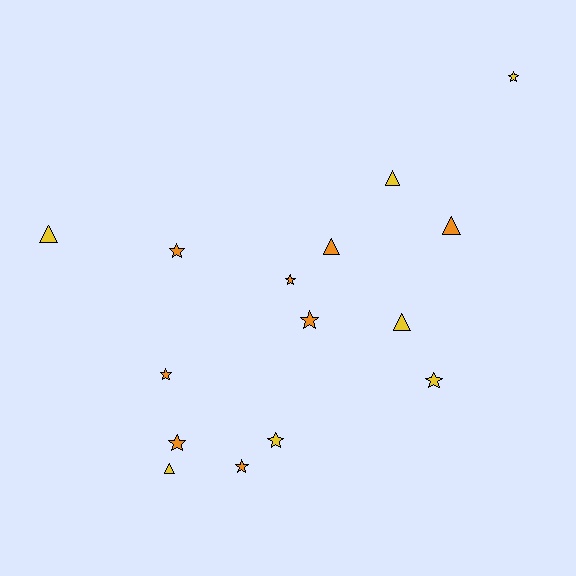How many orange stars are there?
There are 6 orange stars.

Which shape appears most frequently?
Star, with 9 objects.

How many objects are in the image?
There are 15 objects.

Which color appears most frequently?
Orange, with 8 objects.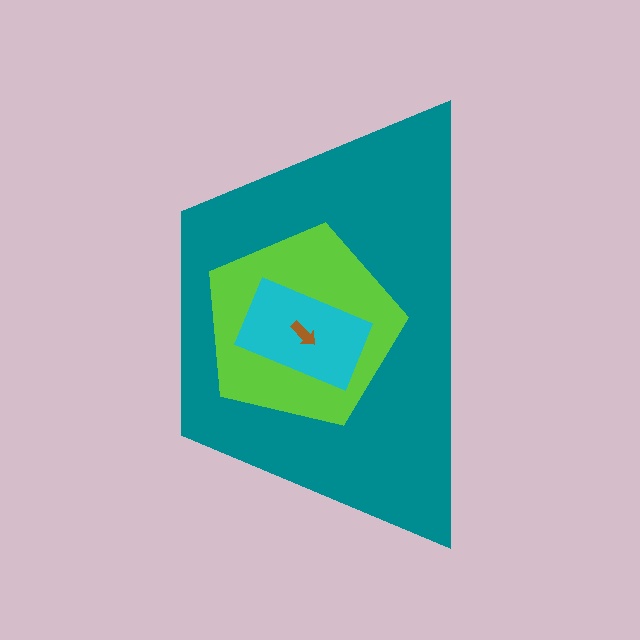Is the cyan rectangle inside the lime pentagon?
Yes.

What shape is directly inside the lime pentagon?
The cyan rectangle.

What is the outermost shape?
The teal trapezoid.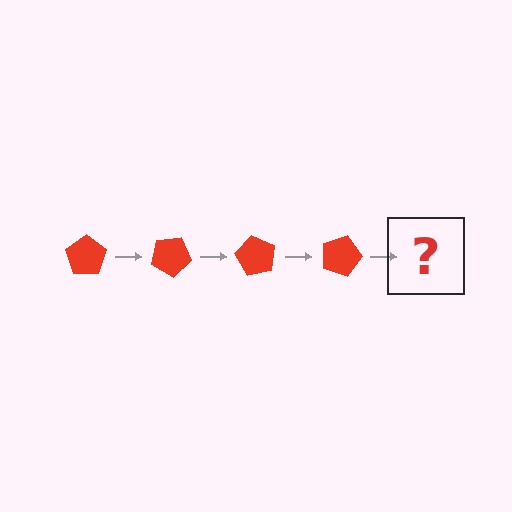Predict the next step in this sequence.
The next step is a red pentagon rotated 120 degrees.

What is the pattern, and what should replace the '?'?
The pattern is that the pentagon rotates 30 degrees each step. The '?' should be a red pentagon rotated 120 degrees.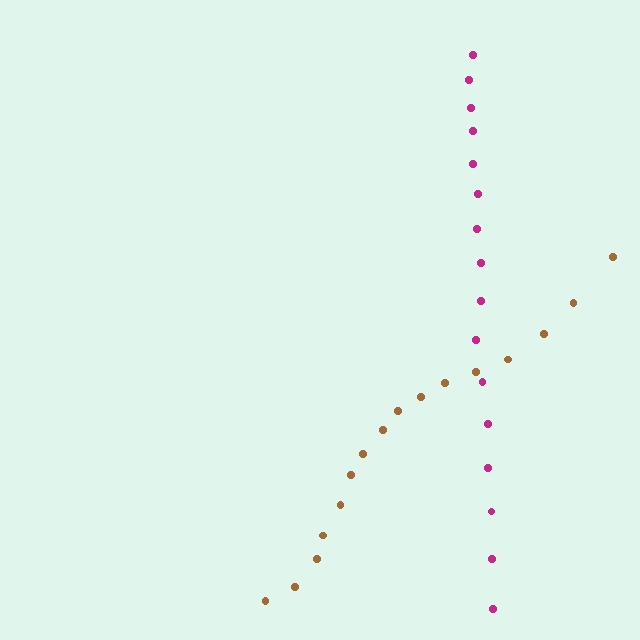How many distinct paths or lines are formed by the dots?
There are 2 distinct paths.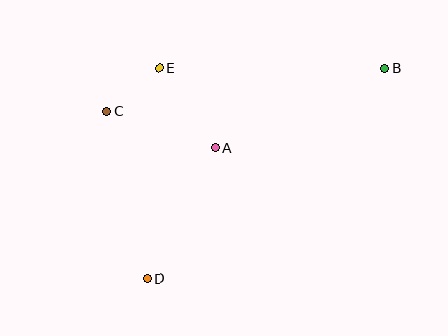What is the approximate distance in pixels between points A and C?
The distance between A and C is approximately 115 pixels.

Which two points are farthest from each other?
Points B and D are farthest from each other.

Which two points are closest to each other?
Points C and E are closest to each other.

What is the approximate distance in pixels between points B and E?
The distance between B and E is approximately 226 pixels.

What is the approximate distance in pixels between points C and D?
The distance between C and D is approximately 172 pixels.